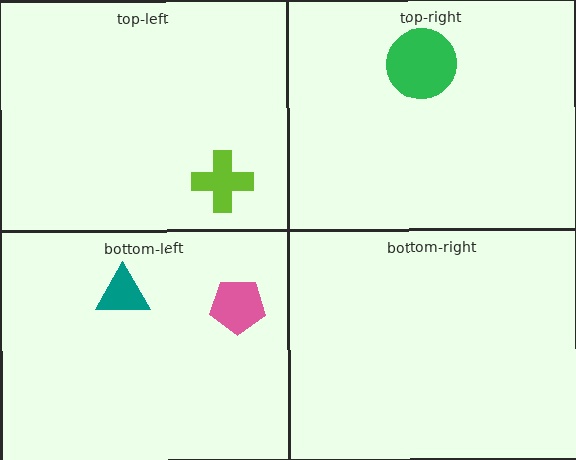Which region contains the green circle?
The top-right region.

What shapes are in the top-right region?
The green circle.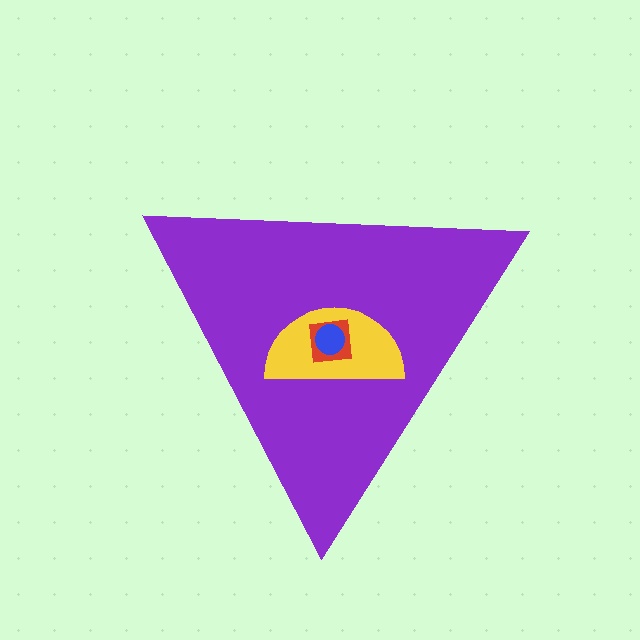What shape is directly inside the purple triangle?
The yellow semicircle.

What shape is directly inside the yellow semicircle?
The red square.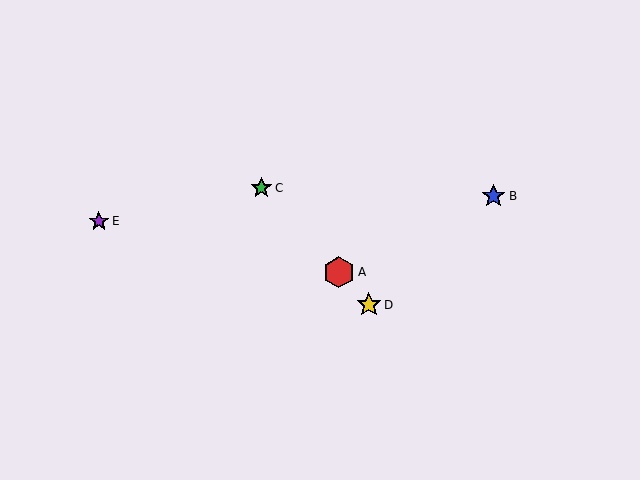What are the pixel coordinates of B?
Object B is at (494, 196).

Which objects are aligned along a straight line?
Objects A, C, D are aligned along a straight line.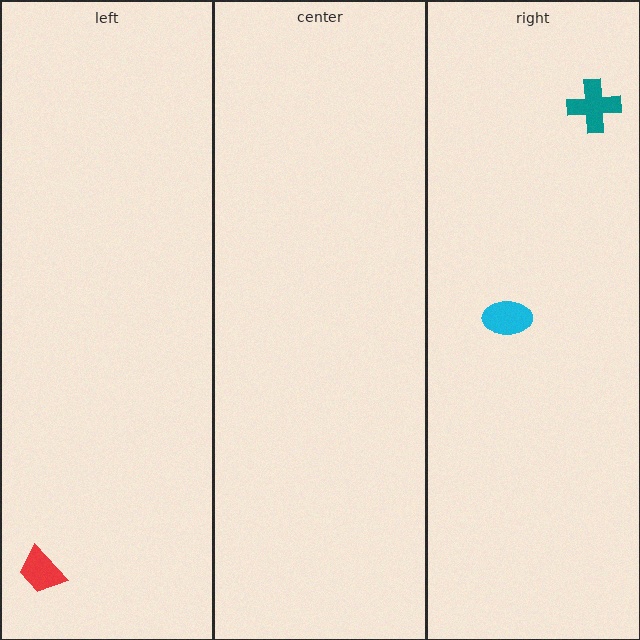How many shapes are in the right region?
2.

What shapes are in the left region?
The red trapezoid.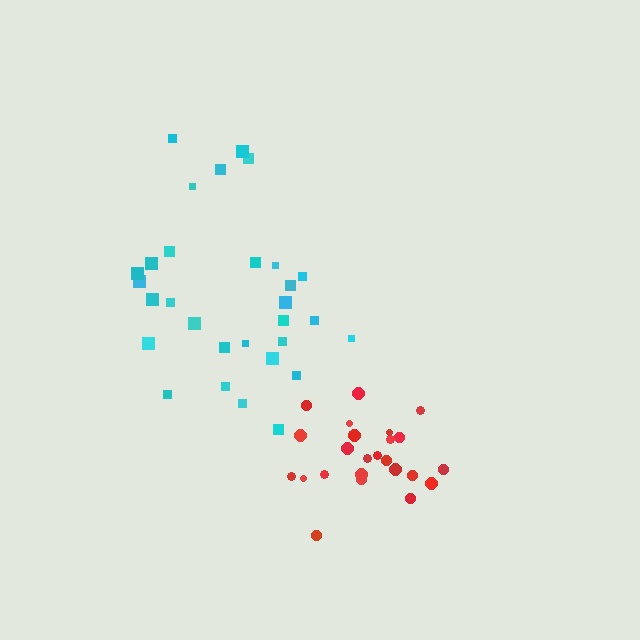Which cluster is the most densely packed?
Red.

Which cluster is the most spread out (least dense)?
Cyan.